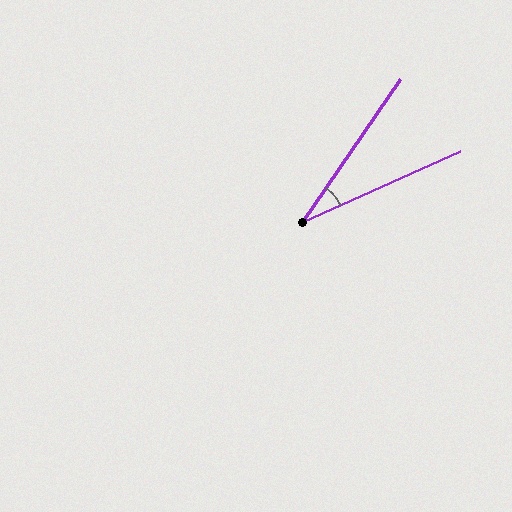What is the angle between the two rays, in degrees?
Approximately 32 degrees.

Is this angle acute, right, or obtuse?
It is acute.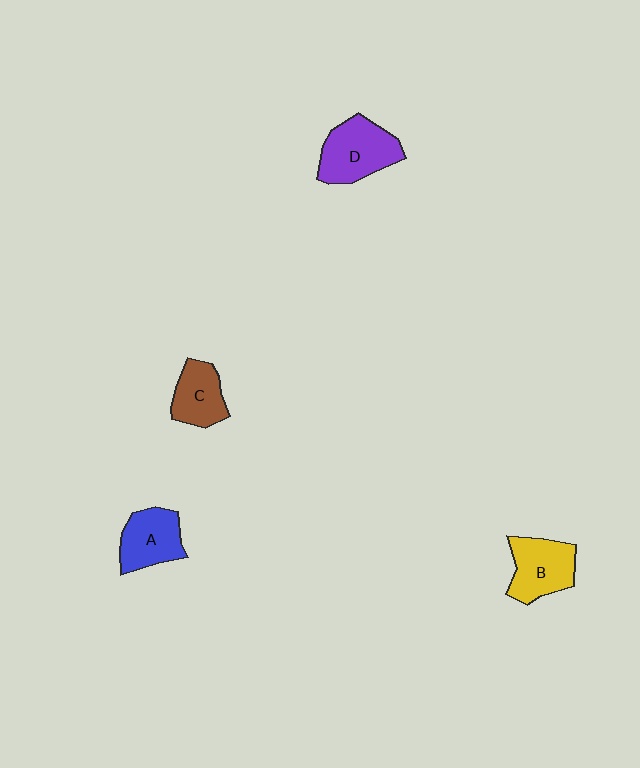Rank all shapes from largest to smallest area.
From largest to smallest: D (purple), B (yellow), A (blue), C (brown).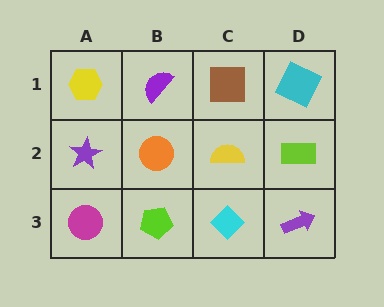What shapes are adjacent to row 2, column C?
A brown square (row 1, column C), a cyan diamond (row 3, column C), an orange circle (row 2, column B), a lime rectangle (row 2, column D).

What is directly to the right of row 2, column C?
A lime rectangle.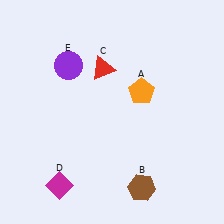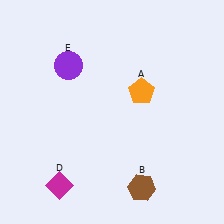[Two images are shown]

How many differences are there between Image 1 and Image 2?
There is 1 difference between the two images.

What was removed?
The red triangle (C) was removed in Image 2.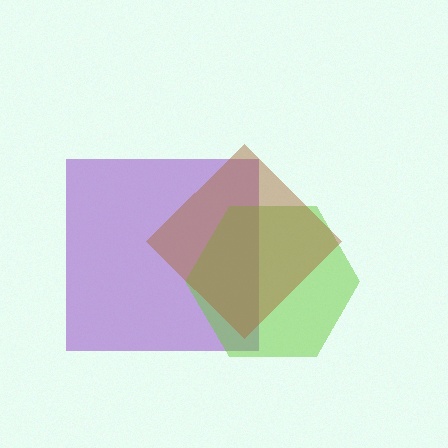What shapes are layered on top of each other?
The layered shapes are: a purple square, a lime hexagon, a brown diamond.